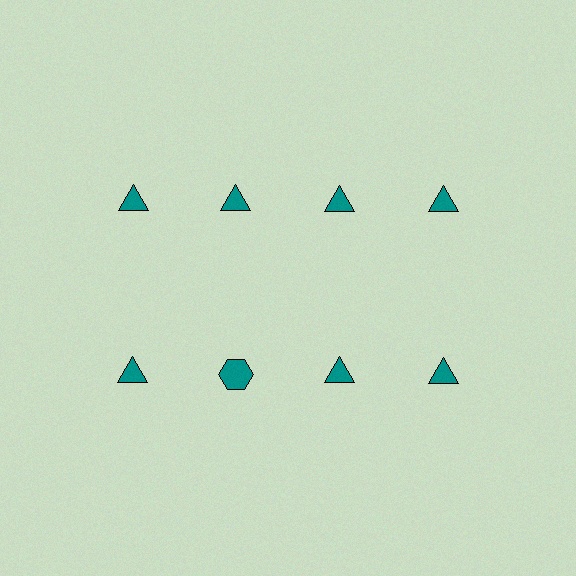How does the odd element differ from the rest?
It has a different shape: hexagon instead of triangle.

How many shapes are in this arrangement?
There are 8 shapes arranged in a grid pattern.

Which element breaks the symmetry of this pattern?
The teal hexagon in the second row, second from left column breaks the symmetry. All other shapes are teal triangles.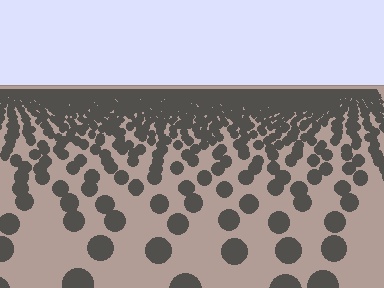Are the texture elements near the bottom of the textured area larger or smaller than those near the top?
Larger. Near the bottom, elements are closer to the viewer and appear at a bigger on-screen size.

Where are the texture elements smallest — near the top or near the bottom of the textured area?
Near the top.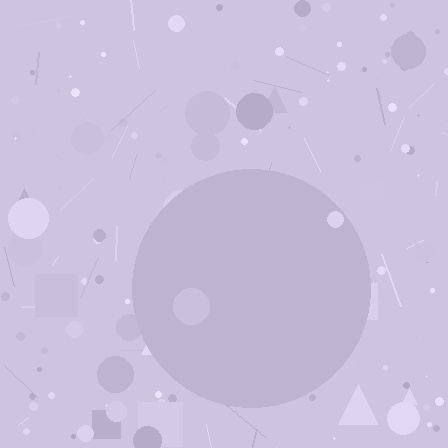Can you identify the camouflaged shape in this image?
The camouflaged shape is a circle.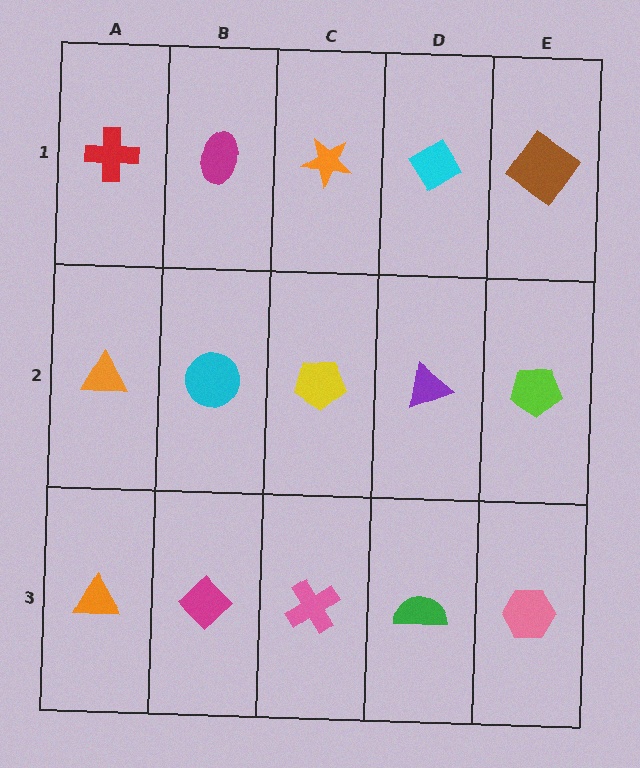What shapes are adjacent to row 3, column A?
An orange triangle (row 2, column A), a magenta diamond (row 3, column B).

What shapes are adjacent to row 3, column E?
A lime pentagon (row 2, column E), a green semicircle (row 3, column D).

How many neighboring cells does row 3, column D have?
3.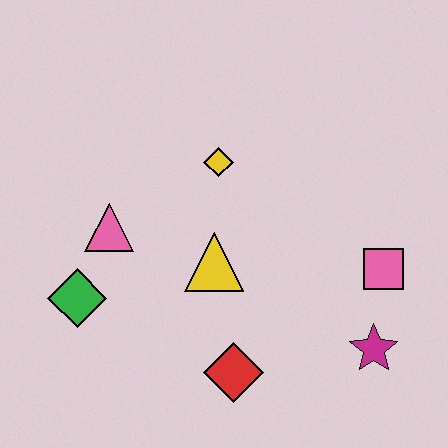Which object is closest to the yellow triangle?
The yellow diamond is closest to the yellow triangle.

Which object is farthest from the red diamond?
The yellow diamond is farthest from the red diamond.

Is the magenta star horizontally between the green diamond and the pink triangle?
No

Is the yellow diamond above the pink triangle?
Yes